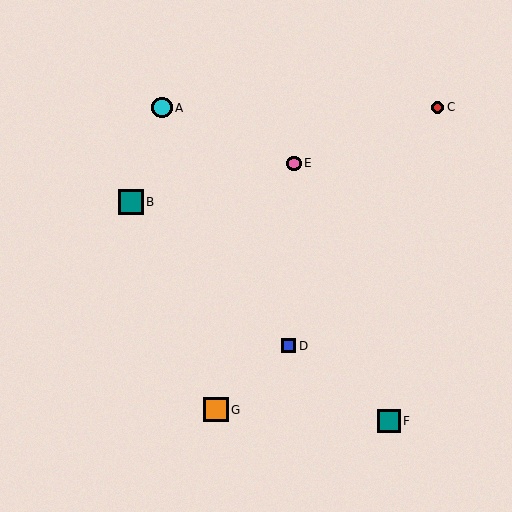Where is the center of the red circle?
The center of the red circle is at (438, 107).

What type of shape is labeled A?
Shape A is a cyan circle.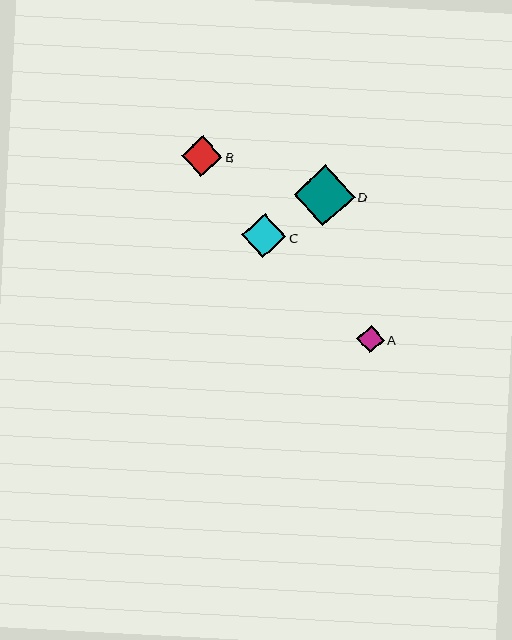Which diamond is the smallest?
Diamond A is the smallest with a size of approximately 27 pixels.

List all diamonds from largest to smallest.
From largest to smallest: D, C, B, A.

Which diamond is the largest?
Diamond D is the largest with a size of approximately 61 pixels.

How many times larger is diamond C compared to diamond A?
Diamond C is approximately 1.6 times the size of diamond A.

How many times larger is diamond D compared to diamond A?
Diamond D is approximately 2.2 times the size of diamond A.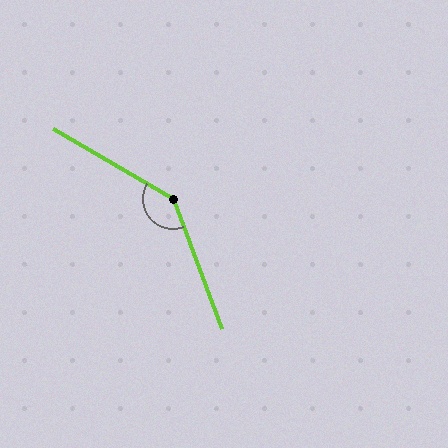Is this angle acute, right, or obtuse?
It is obtuse.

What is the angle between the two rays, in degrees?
Approximately 141 degrees.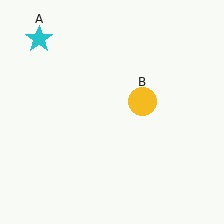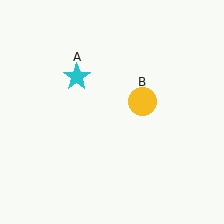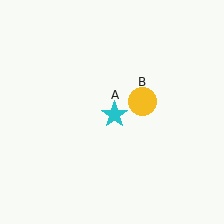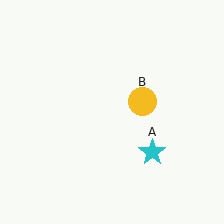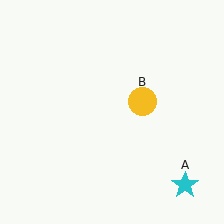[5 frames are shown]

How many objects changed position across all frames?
1 object changed position: cyan star (object A).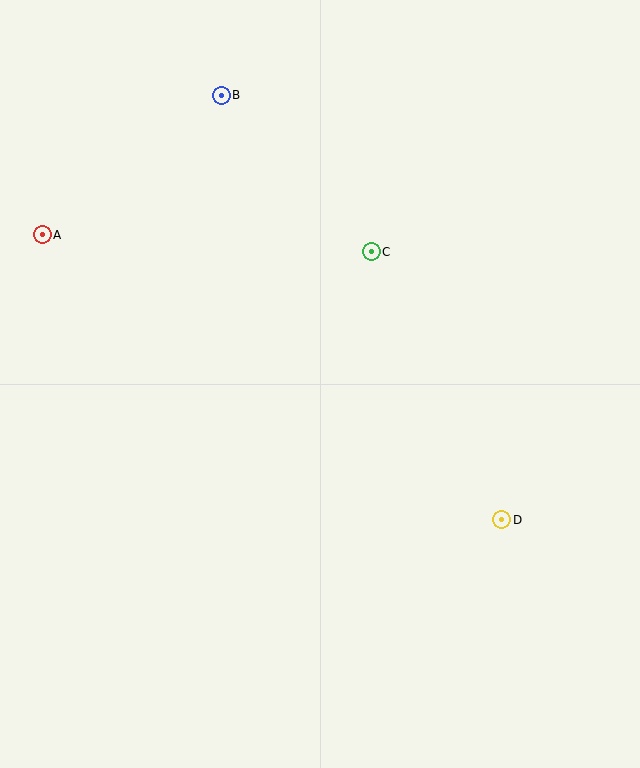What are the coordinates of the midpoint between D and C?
The midpoint between D and C is at (437, 386).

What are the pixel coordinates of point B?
Point B is at (221, 95).